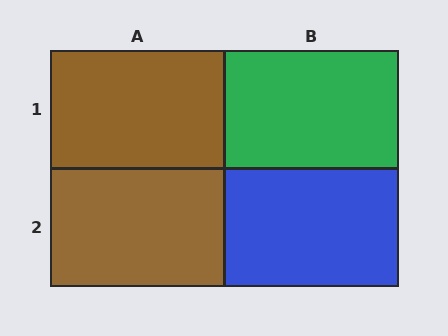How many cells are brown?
2 cells are brown.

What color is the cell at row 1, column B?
Green.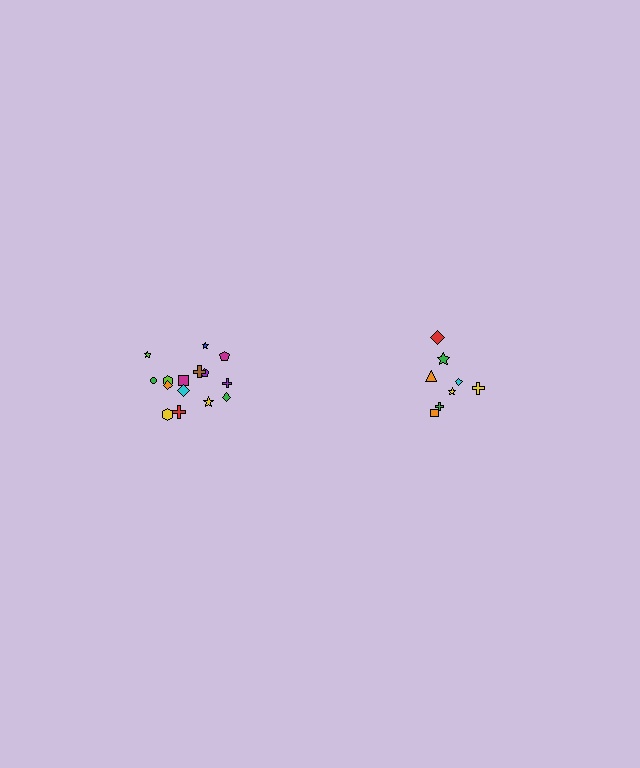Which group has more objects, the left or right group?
The left group.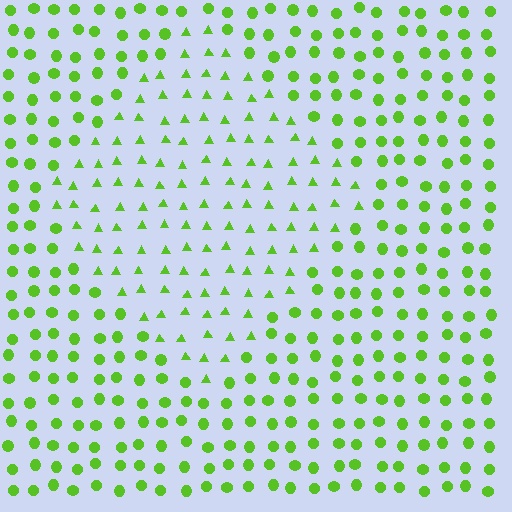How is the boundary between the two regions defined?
The boundary is defined by a change in element shape: triangles inside vs. circles outside. All elements share the same color and spacing.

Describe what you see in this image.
The image is filled with small lime elements arranged in a uniform grid. A diamond-shaped region contains triangles, while the surrounding area contains circles. The boundary is defined purely by the change in element shape.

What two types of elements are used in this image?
The image uses triangles inside the diamond region and circles outside it.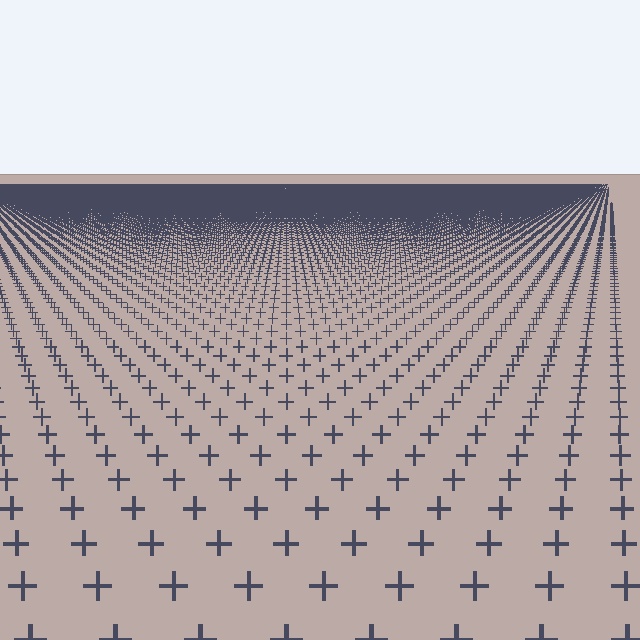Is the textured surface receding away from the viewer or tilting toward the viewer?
The surface is receding away from the viewer. Texture elements get smaller and denser toward the top.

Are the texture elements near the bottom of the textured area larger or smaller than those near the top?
Larger. Near the bottom, elements are closer to the viewer and appear at a bigger on-screen size.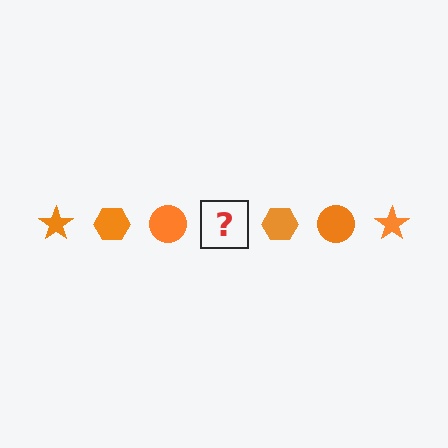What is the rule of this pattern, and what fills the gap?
The rule is that the pattern cycles through star, hexagon, circle shapes in orange. The gap should be filled with an orange star.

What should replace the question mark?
The question mark should be replaced with an orange star.